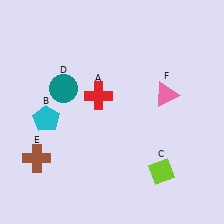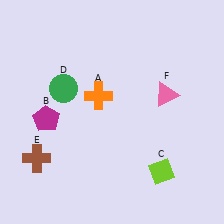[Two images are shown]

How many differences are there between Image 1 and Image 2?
There are 3 differences between the two images.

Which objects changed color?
A changed from red to orange. B changed from cyan to magenta. D changed from teal to green.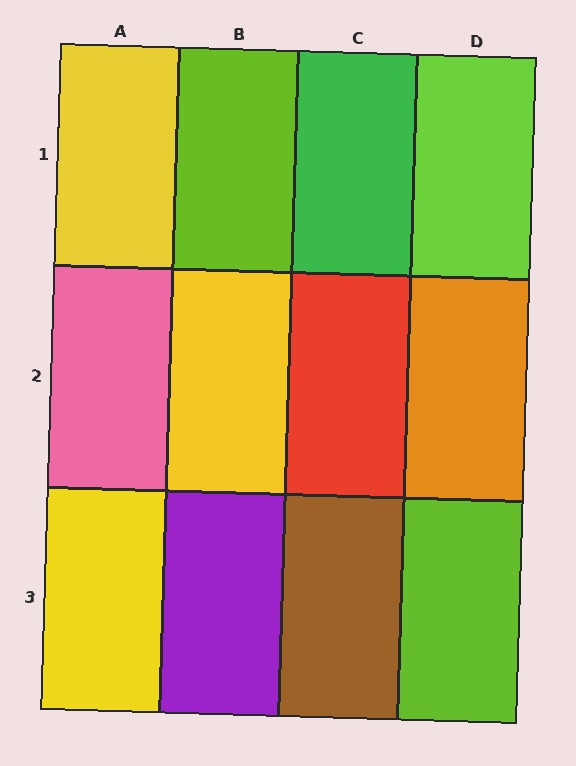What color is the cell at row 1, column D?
Lime.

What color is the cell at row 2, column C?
Red.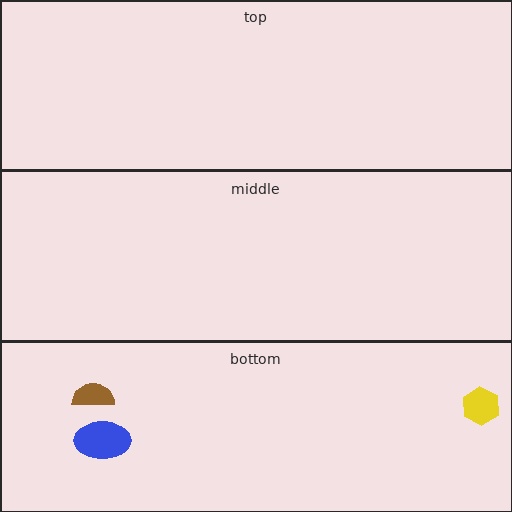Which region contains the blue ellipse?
The bottom region.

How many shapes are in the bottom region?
3.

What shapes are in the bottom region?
The blue ellipse, the brown semicircle, the yellow hexagon.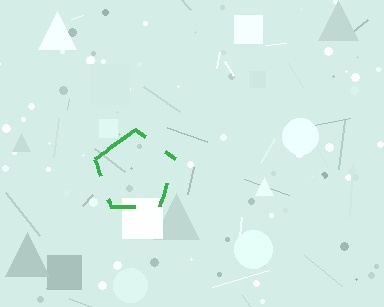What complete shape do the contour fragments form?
The contour fragments form a pentagon.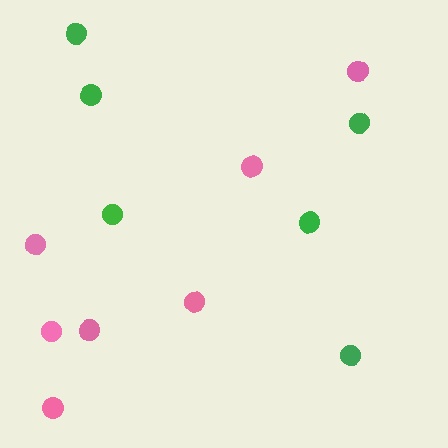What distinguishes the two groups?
There are 2 groups: one group of pink circles (7) and one group of green circles (6).